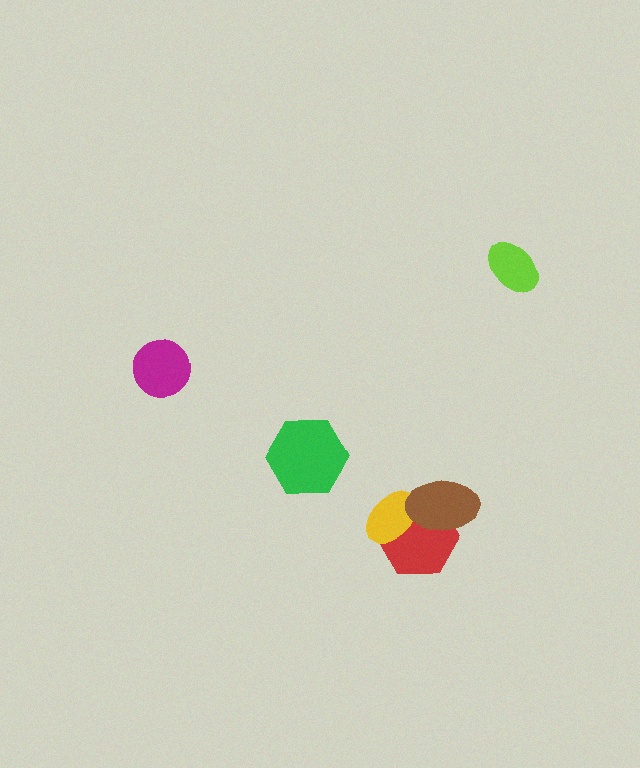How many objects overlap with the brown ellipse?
2 objects overlap with the brown ellipse.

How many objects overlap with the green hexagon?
0 objects overlap with the green hexagon.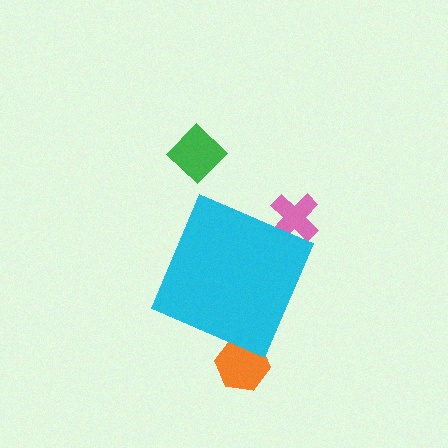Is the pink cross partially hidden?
Yes, the pink cross is partially hidden behind the cyan diamond.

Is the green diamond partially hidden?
No, the green diamond is fully visible.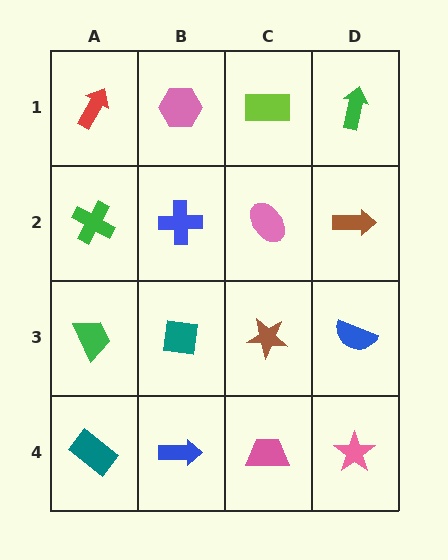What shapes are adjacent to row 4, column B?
A teal square (row 3, column B), a teal rectangle (row 4, column A), a pink trapezoid (row 4, column C).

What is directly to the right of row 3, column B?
A brown star.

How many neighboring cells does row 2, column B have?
4.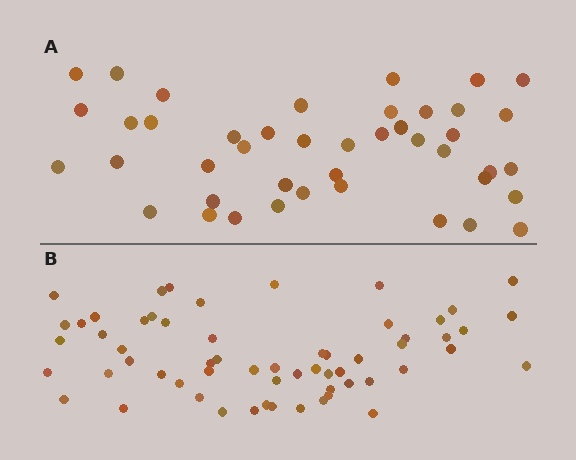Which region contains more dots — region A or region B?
Region B (the bottom region) has more dots.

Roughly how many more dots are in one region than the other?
Region B has approximately 15 more dots than region A.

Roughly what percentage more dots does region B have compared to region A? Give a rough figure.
About 40% more.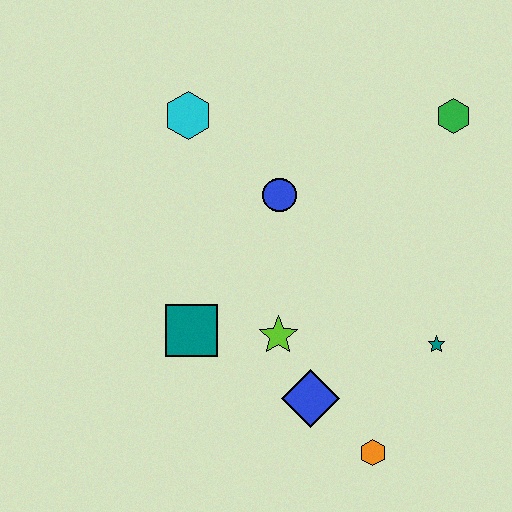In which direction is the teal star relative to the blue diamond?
The teal star is to the right of the blue diamond.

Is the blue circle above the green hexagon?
No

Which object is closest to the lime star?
The blue diamond is closest to the lime star.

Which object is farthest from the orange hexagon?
The cyan hexagon is farthest from the orange hexagon.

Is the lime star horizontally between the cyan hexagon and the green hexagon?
Yes